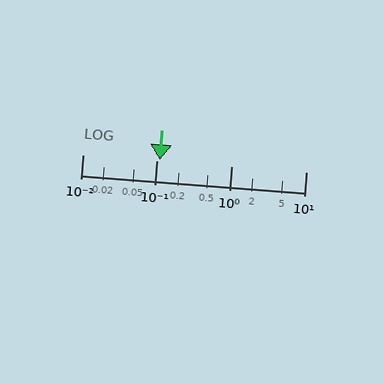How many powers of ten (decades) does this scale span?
The scale spans 3 decades, from 0.01 to 10.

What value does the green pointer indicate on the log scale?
The pointer indicates approximately 0.11.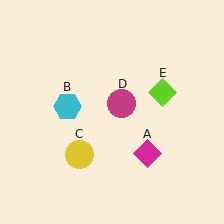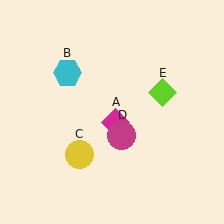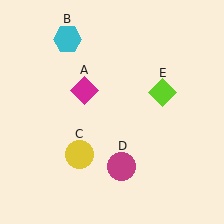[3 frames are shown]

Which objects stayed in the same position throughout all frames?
Yellow circle (object C) and lime diamond (object E) remained stationary.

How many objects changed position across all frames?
3 objects changed position: magenta diamond (object A), cyan hexagon (object B), magenta circle (object D).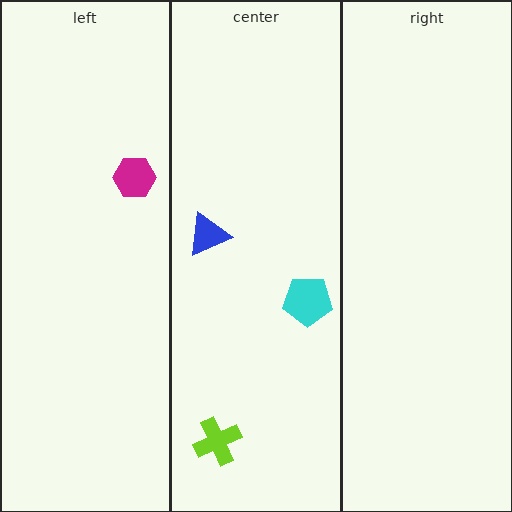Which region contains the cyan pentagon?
The center region.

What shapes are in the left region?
The magenta hexagon.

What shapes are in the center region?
The blue triangle, the cyan pentagon, the lime cross.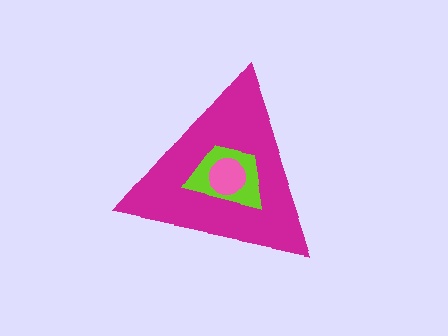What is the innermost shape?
The pink circle.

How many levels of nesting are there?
3.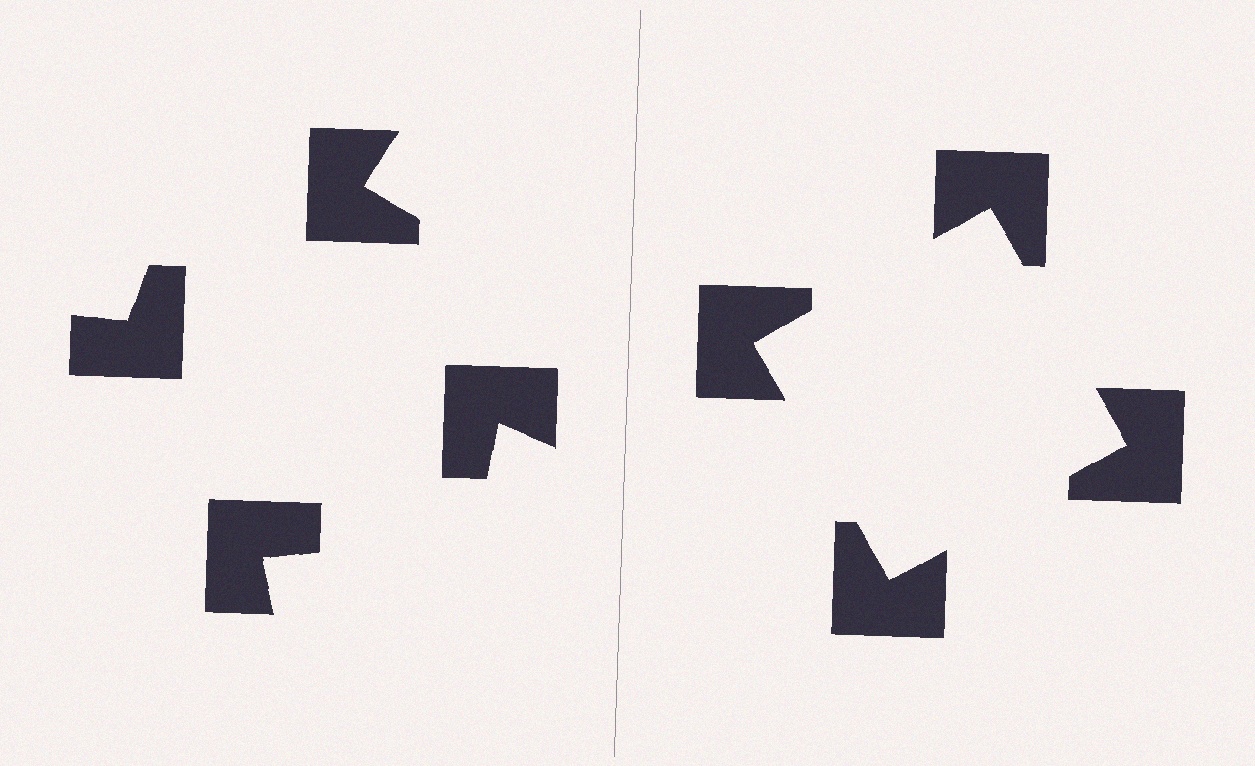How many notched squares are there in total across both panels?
8 — 4 on each side.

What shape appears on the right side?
An illusory square.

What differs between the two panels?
The notched squares are positioned identically on both sides; only the wedge orientations differ. On the right they align to a square; on the left they are misaligned.